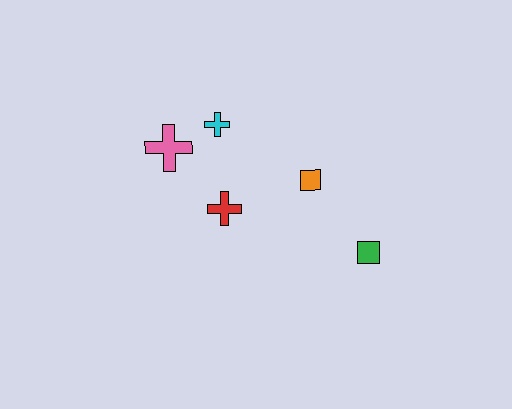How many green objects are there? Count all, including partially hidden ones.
There is 1 green object.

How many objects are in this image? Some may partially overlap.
There are 5 objects.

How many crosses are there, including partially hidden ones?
There are 3 crosses.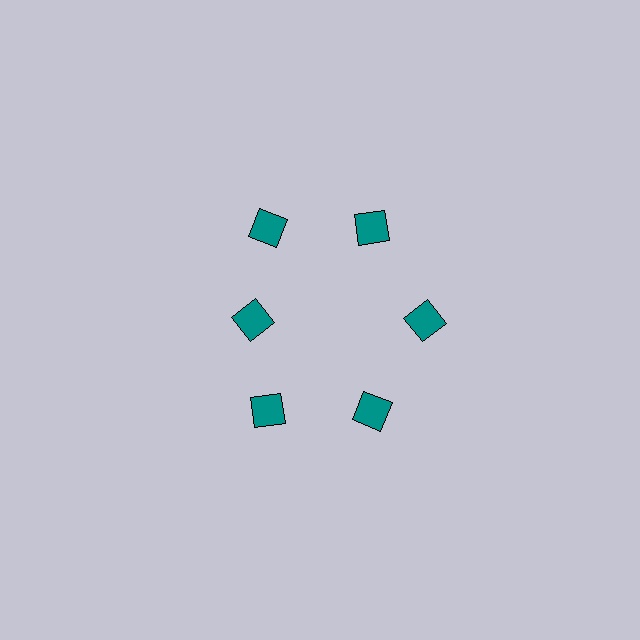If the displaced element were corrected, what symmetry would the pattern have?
It would have 6-fold rotational symmetry — the pattern would map onto itself every 60 degrees.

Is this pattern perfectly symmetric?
No. The 6 teal diamonds are arranged in a ring, but one element near the 9 o'clock position is pulled inward toward the center, breaking the 6-fold rotational symmetry.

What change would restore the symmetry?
The symmetry would be restored by moving it outward, back onto the ring so that all 6 diamonds sit at equal angles and equal distance from the center.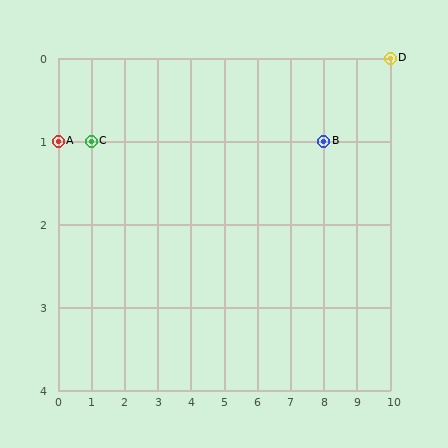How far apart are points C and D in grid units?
Points C and D are 9 columns and 1 row apart (about 9.1 grid units diagonally).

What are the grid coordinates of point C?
Point C is at grid coordinates (1, 1).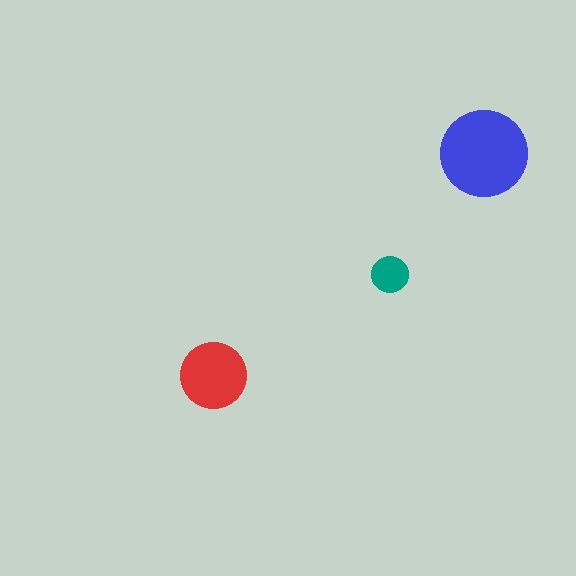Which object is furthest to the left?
The red circle is leftmost.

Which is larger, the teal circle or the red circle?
The red one.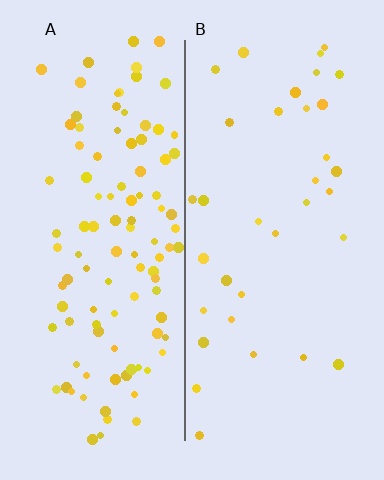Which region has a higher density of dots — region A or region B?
A (the left).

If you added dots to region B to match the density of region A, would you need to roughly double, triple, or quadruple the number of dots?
Approximately triple.